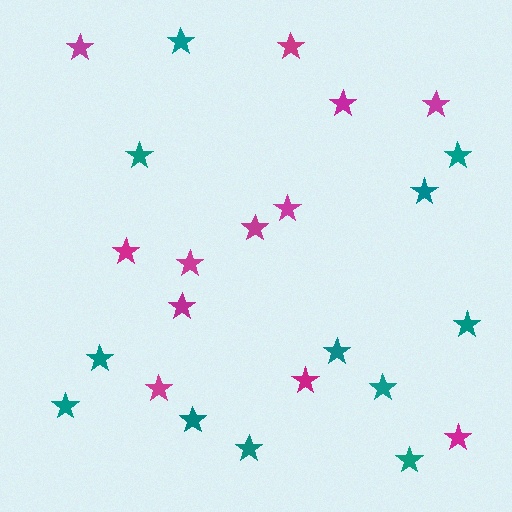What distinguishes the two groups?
There are 2 groups: one group of teal stars (12) and one group of magenta stars (12).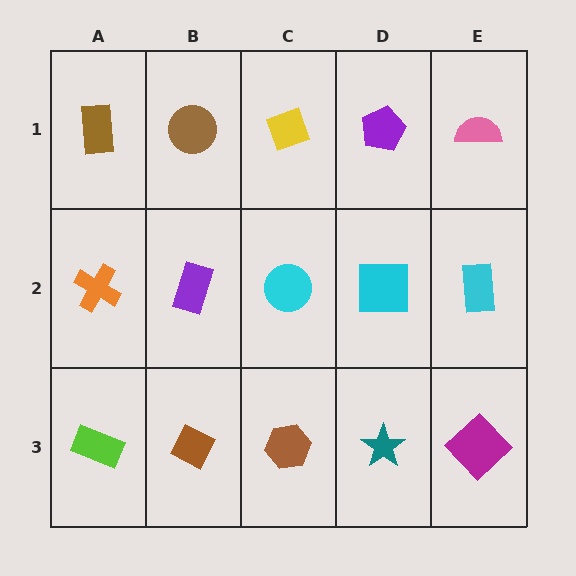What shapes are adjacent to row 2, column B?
A brown circle (row 1, column B), a brown diamond (row 3, column B), an orange cross (row 2, column A), a cyan circle (row 2, column C).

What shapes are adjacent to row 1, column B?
A purple rectangle (row 2, column B), a brown rectangle (row 1, column A), a yellow diamond (row 1, column C).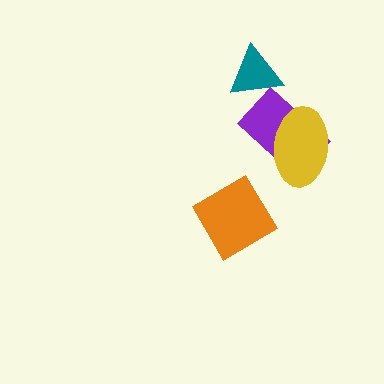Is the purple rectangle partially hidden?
Yes, it is partially covered by another shape.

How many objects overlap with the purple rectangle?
1 object overlaps with the purple rectangle.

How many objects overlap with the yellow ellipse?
1 object overlaps with the yellow ellipse.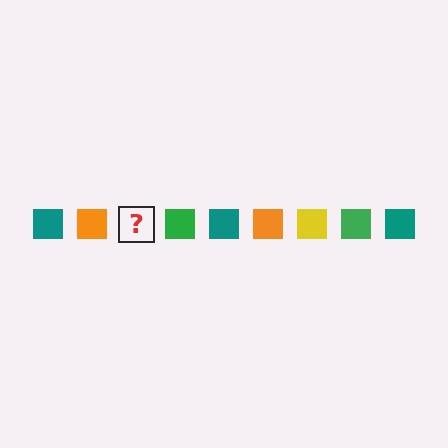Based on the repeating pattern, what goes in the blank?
The blank should be a yellow square.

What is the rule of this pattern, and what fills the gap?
The rule is that the pattern cycles through teal, orange, yellow, green squares. The gap should be filled with a yellow square.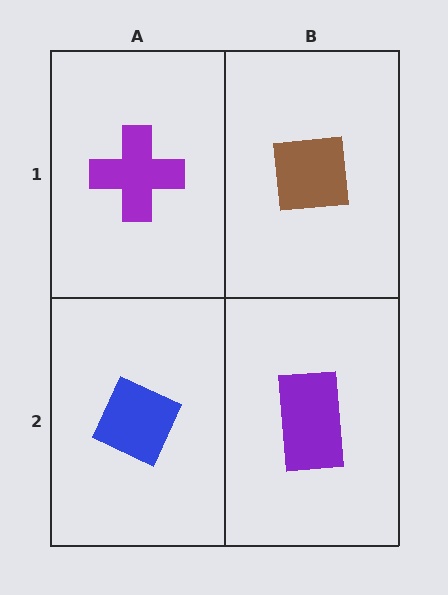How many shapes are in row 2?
2 shapes.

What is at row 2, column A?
A blue diamond.